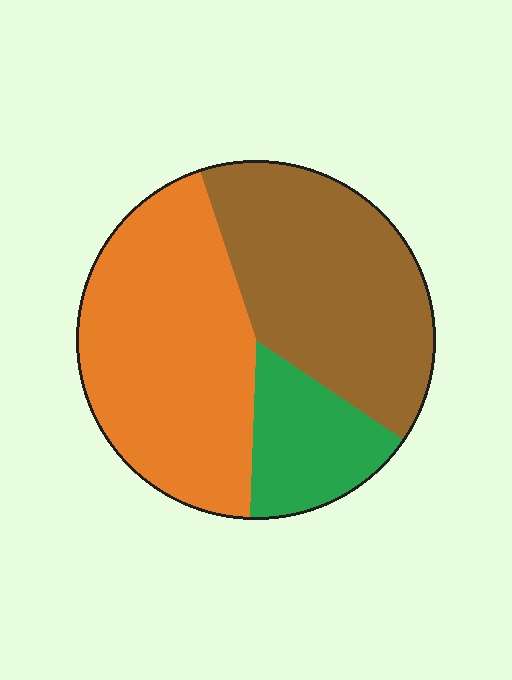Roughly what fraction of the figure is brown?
Brown covers about 40% of the figure.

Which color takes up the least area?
Green, at roughly 15%.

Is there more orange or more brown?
Orange.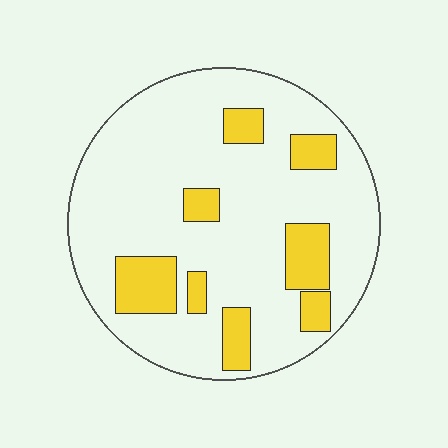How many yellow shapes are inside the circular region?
8.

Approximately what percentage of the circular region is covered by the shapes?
Approximately 20%.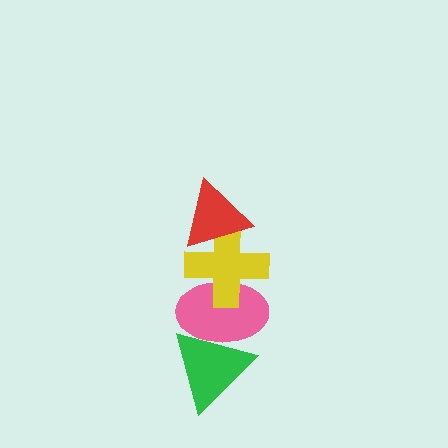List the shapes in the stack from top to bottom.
From top to bottom: the red triangle, the yellow cross, the pink ellipse, the green triangle.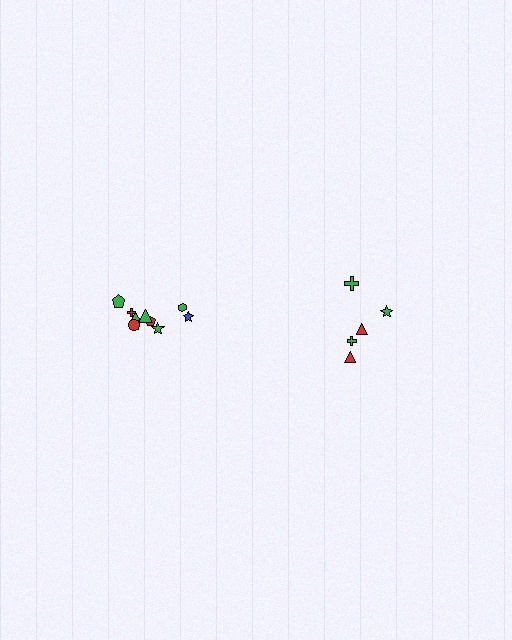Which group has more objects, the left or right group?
The left group.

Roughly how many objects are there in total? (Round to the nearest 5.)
Roughly 15 objects in total.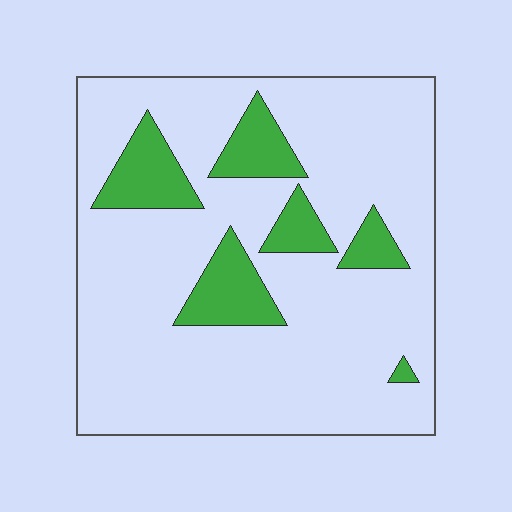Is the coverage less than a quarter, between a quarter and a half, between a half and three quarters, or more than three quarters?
Less than a quarter.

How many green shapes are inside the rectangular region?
6.